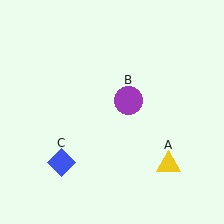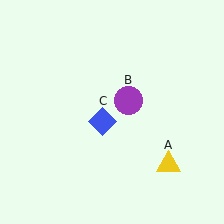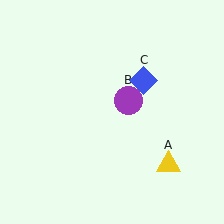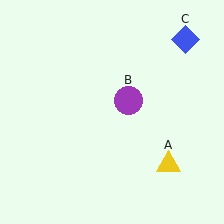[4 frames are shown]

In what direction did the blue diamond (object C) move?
The blue diamond (object C) moved up and to the right.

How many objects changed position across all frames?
1 object changed position: blue diamond (object C).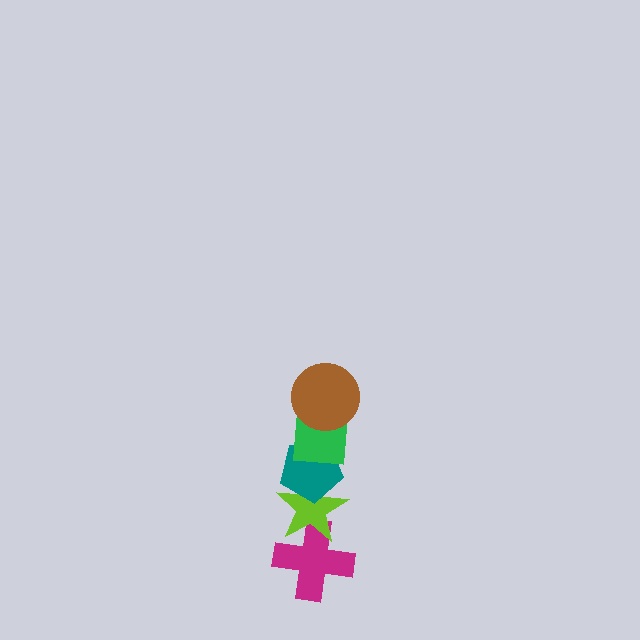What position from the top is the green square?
The green square is 2nd from the top.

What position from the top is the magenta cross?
The magenta cross is 5th from the top.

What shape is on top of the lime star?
The teal pentagon is on top of the lime star.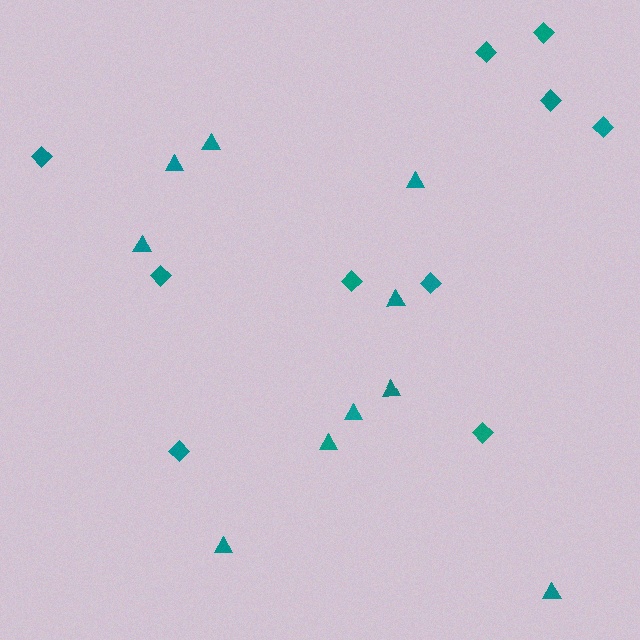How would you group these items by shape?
There are 2 groups: one group of diamonds (10) and one group of triangles (10).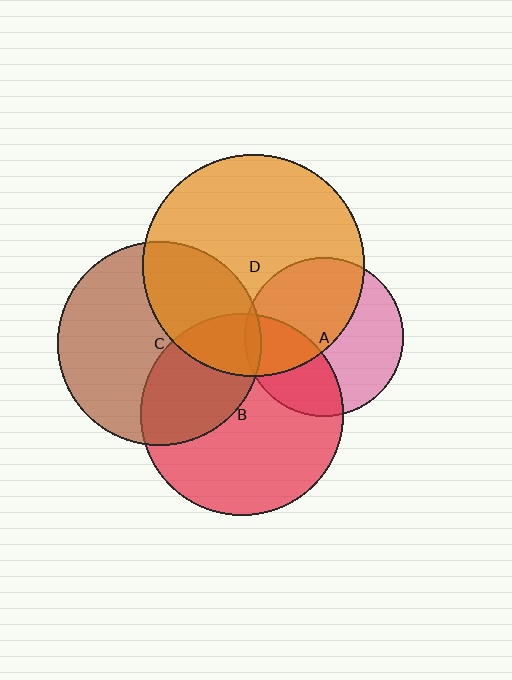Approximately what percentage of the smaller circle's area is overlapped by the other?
Approximately 35%.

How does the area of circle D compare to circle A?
Approximately 1.9 times.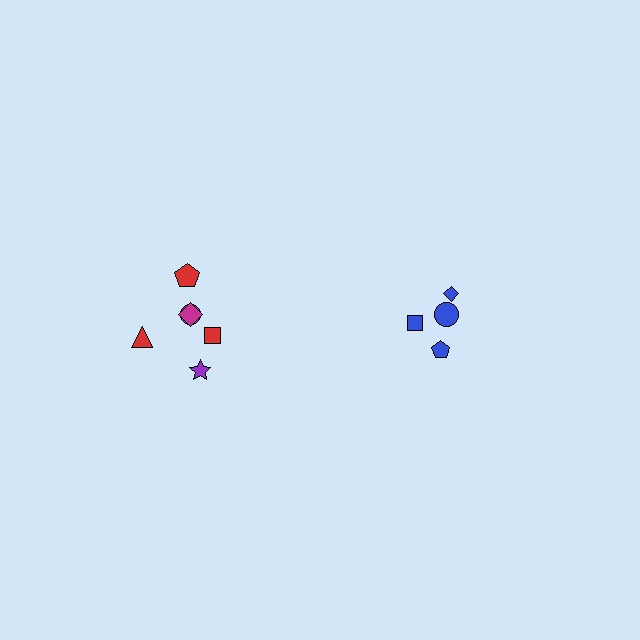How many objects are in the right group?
There are 4 objects.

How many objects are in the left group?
There are 6 objects.